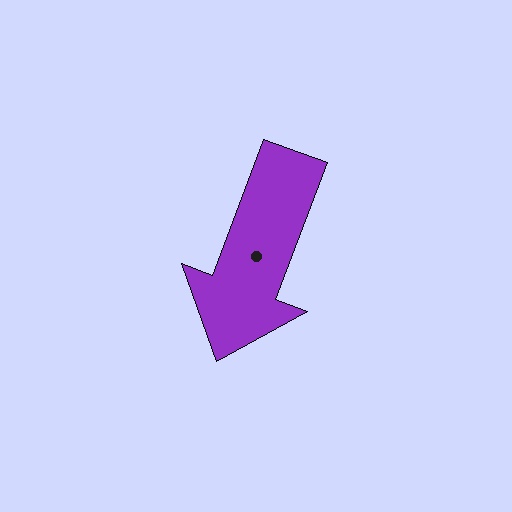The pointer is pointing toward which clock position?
Roughly 7 o'clock.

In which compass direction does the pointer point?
South.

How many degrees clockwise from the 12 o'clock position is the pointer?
Approximately 201 degrees.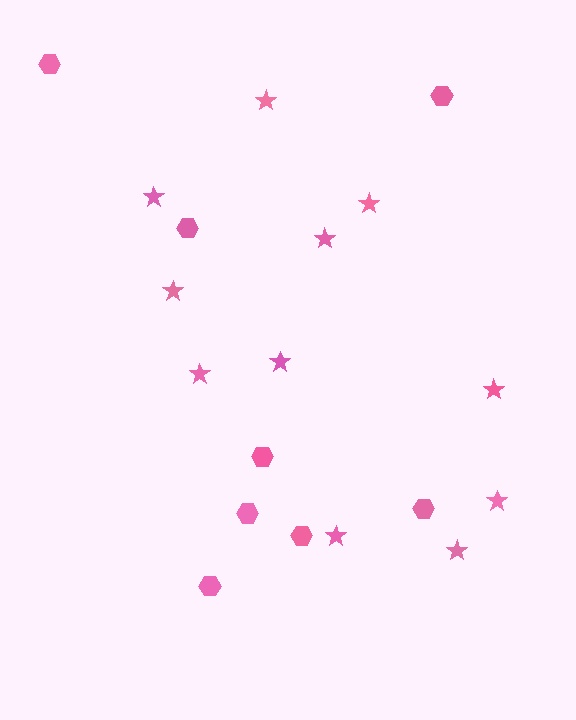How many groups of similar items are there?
There are 2 groups: one group of stars (11) and one group of hexagons (8).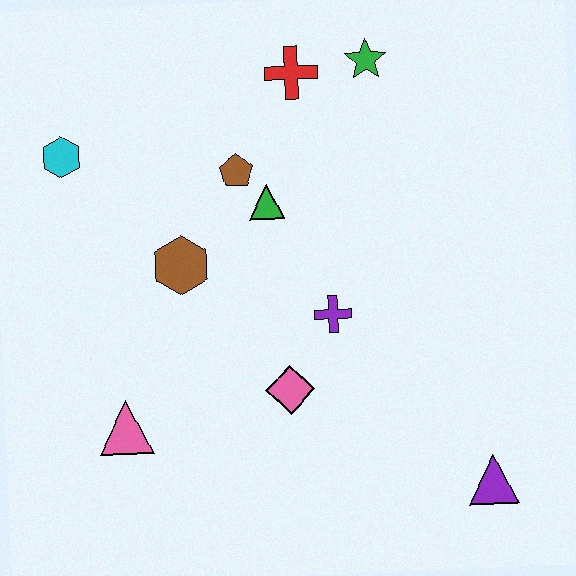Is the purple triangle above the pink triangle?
No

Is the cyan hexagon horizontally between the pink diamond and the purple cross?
No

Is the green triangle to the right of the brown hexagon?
Yes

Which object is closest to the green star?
The red cross is closest to the green star.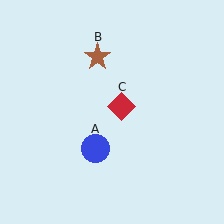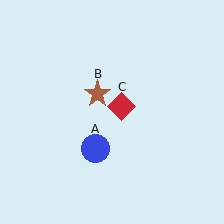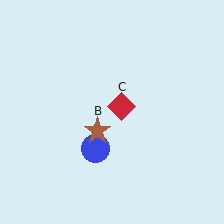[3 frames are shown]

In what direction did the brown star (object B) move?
The brown star (object B) moved down.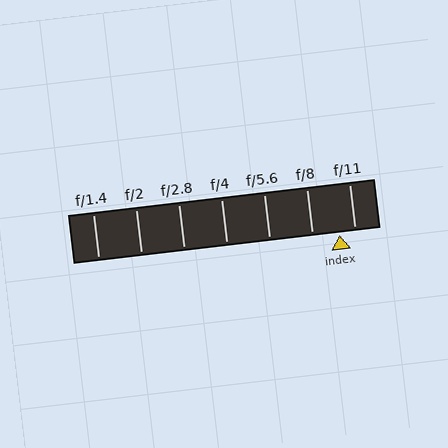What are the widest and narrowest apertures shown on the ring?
The widest aperture shown is f/1.4 and the narrowest is f/11.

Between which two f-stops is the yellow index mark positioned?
The index mark is between f/8 and f/11.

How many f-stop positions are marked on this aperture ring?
There are 7 f-stop positions marked.